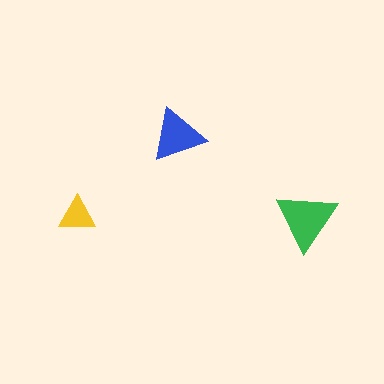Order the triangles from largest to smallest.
the green one, the blue one, the yellow one.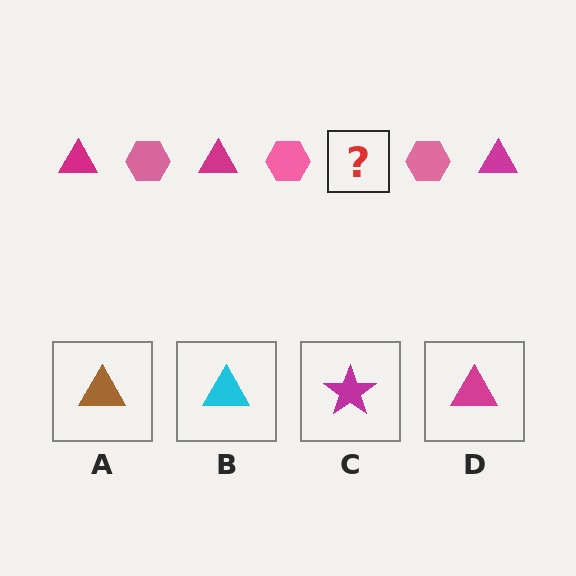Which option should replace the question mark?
Option D.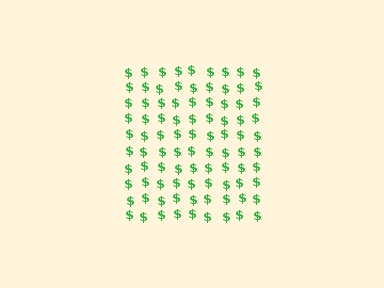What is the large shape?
The large shape is a square.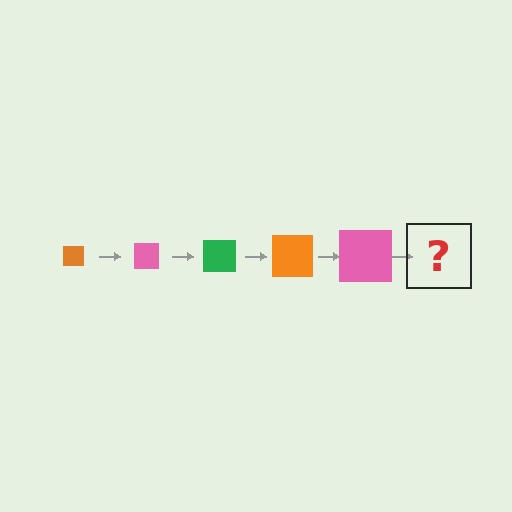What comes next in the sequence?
The next element should be a green square, larger than the previous one.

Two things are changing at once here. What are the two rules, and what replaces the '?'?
The two rules are that the square grows larger each step and the color cycles through orange, pink, and green. The '?' should be a green square, larger than the previous one.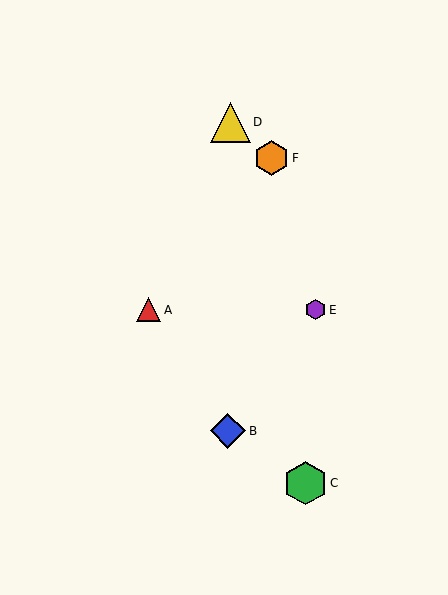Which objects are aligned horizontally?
Objects A, E are aligned horizontally.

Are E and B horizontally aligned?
No, E is at y≈310 and B is at y≈431.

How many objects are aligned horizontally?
2 objects (A, E) are aligned horizontally.